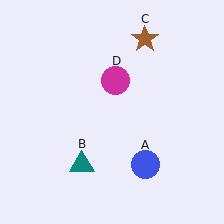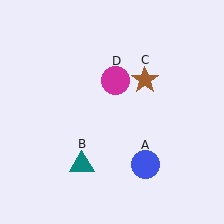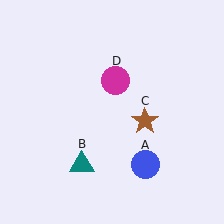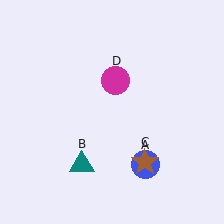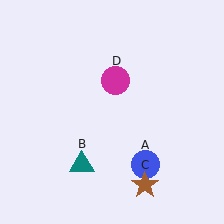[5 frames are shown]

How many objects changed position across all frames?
1 object changed position: brown star (object C).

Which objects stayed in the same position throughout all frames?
Blue circle (object A) and teal triangle (object B) and magenta circle (object D) remained stationary.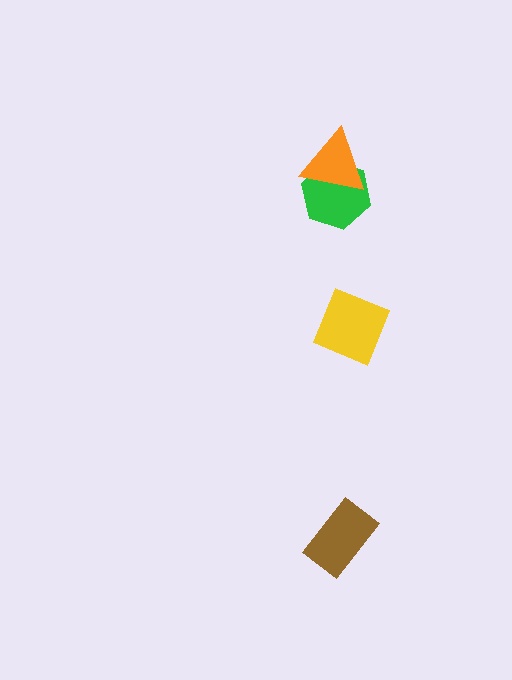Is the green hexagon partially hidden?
Yes, it is partially covered by another shape.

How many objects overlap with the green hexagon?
1 object overlaps with the green hexagon.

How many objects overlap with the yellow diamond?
0 objects overlap with the yellow diamond.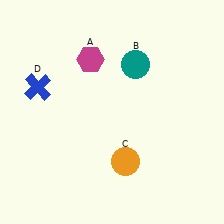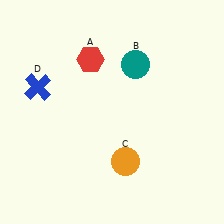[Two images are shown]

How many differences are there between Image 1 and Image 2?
There is 1 difference between the two images.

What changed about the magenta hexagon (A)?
In Image 1, A is magenta. In Image 2, it changed to red.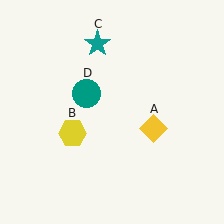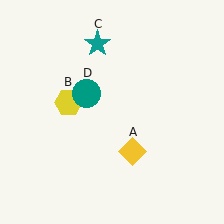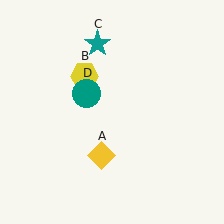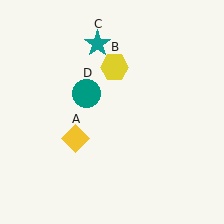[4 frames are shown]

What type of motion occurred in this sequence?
The yellow diamond (object A), yellow hexagon (object B) rotated clockwise around the center of the scene.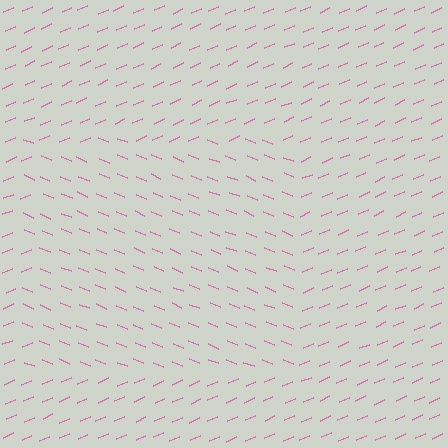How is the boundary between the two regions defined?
The boundary is defined purely by a change in line orientation (approximately 45 degrees difference). All lines are the same color and thickness.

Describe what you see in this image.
The image is filled with small pink line segments. A rectangle region in the image has lines oriented differently from the surrounding lines, creating a visible texture boundary.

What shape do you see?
I see a rectangle.